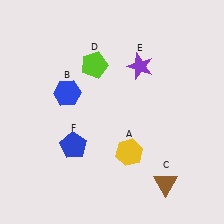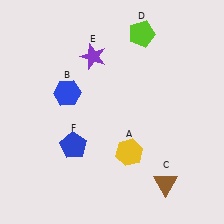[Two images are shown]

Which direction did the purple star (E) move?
The purple star (E) moved left.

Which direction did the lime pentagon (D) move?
The lime pentagon (D) moved right.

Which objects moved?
The objects that moved are: the lime pentagon (D), the purple star (E).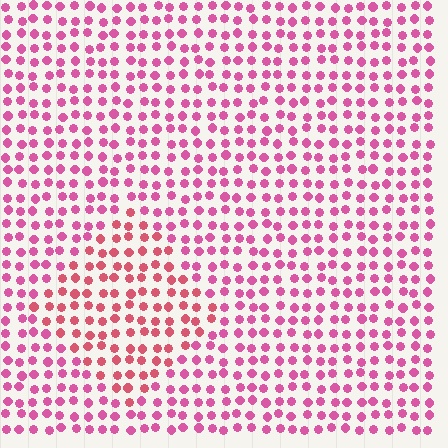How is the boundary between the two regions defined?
The boundary is defined purely by a slight shift in hue (about 24 degrees). Spacing, size, and orientation are identical on both sides.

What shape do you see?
I see a diamond.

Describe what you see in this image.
The image is filled with small pink elements in a uniform arrangement. A diamond-shaped region is visible where the elements are tinted to a slightly different hue, forming a subtle color boundary.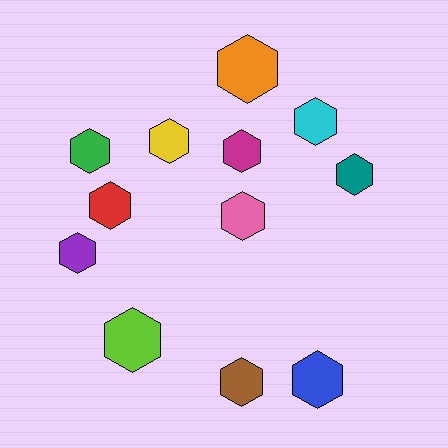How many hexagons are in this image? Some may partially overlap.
There are 12 hexagons.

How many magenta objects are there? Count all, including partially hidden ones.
There is 1 magenta object.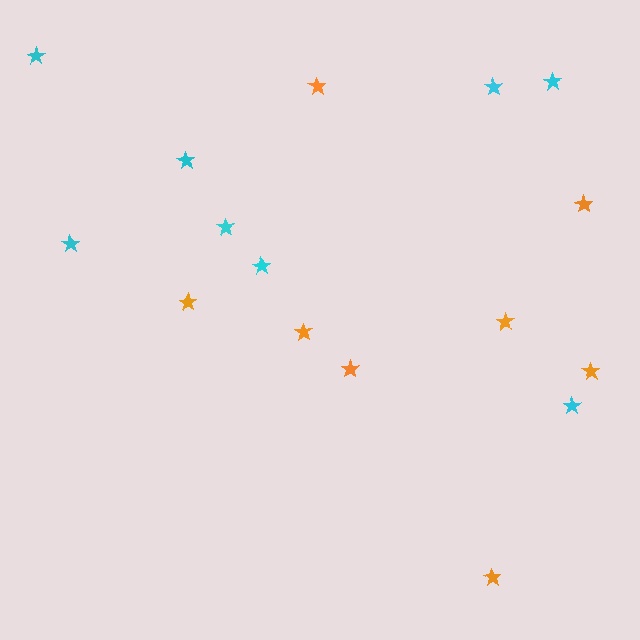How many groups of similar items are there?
There are 2 groups: one group of cyan stars (8) and one group of orange stars (8).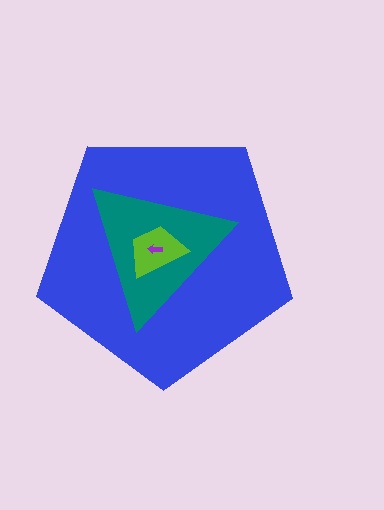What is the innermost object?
The purple arrow.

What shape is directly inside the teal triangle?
The lime trapezoid.